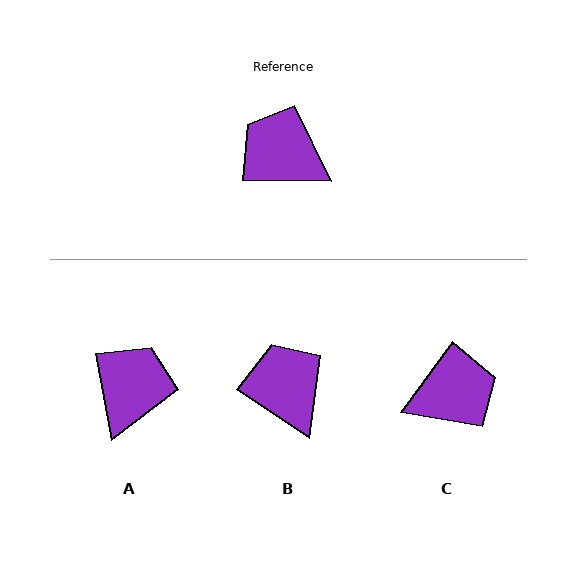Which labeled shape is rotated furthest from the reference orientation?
C, about 126 degrees away.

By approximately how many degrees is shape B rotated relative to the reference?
Approximately 33 degrees clockwise.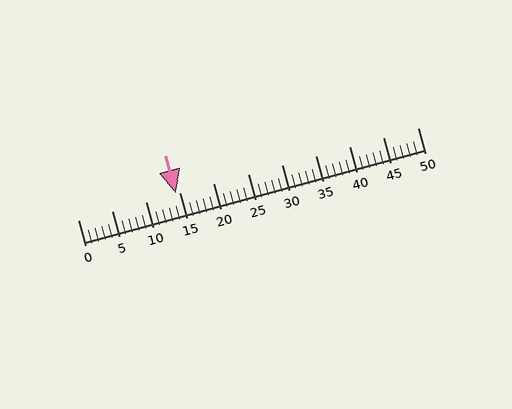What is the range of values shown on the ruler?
The ruler shows values from 0 to 50.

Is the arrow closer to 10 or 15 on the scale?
The arrow is closer to 15.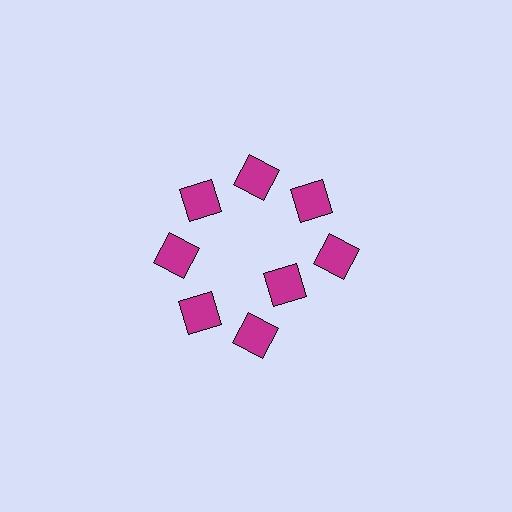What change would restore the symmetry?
The symmetry would be restored by moving it outward, back onto the ring so that all 8 diamonds sit at equal angles and equal distance from the center.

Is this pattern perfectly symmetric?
No. The 8 magenta diamonds are arranged in a ring, but one element near the 4 o'clock position is pulled inward toward the center, breaking the 8-fold rotational symmetry.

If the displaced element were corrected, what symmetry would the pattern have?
It would have 8-fold rotational symmetry — the pattern would map onto itself every 45 degrees.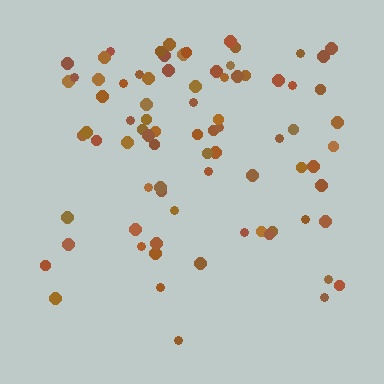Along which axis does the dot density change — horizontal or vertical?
Vertical.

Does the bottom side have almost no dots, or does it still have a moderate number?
Still a moderate number, just noticeably fewer than the top.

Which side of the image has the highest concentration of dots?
The top.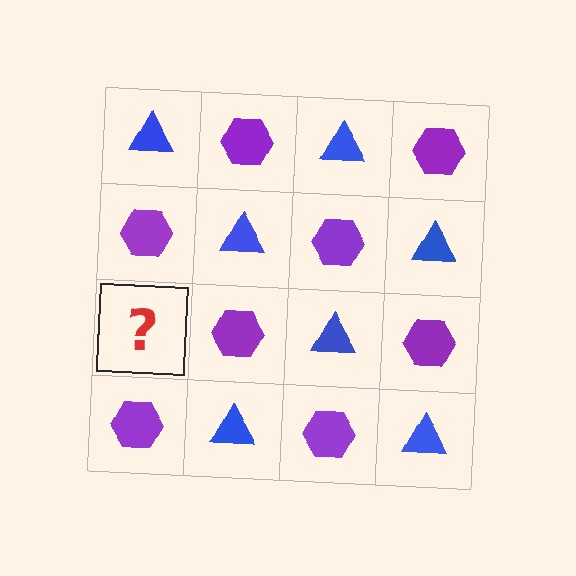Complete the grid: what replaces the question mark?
The question mark should be replaced with a blue triangle.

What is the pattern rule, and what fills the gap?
The rule is that it alternates blue triangle and purple hexagon in a checkerboard pattern. The gap should be filled with a blue triangle.